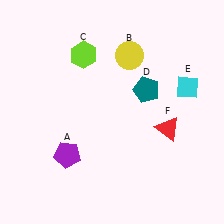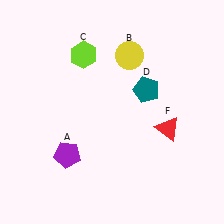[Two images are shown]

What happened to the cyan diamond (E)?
The cyan diamond (E) was removed in Image 2. It was in the top-right area of Image 1.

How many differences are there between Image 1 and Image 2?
There is 1 difference between the two images.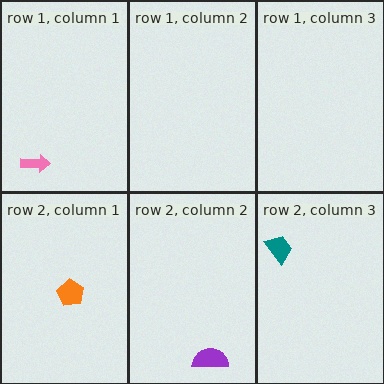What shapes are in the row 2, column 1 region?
The orange pentagon.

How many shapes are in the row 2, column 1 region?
1.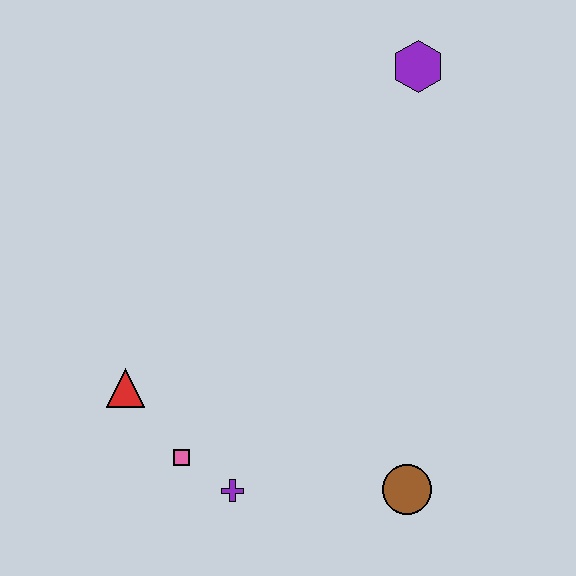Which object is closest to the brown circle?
The purple cross is closest to the brown circle.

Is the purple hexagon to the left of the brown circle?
No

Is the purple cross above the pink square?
No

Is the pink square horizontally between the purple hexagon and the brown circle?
No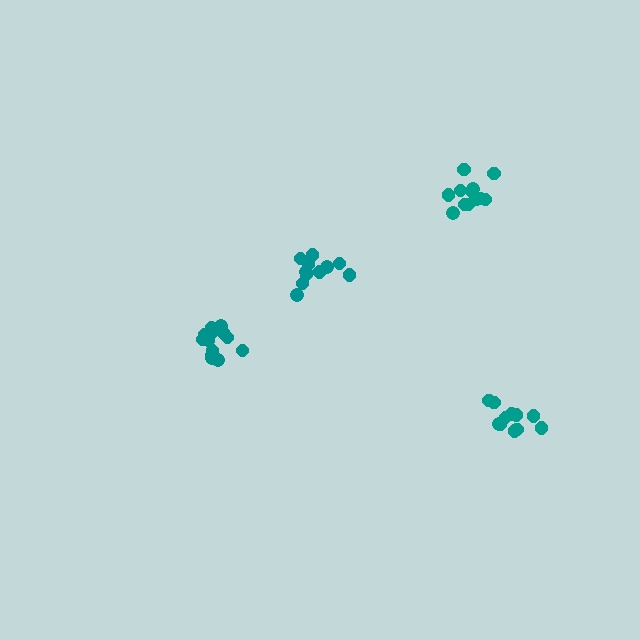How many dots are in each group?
Group 1: 11 dots, Group 2: 14 dots, Group 3: 11 dots, Group 4: 12 dots (48 total).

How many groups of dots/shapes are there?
There are 4 groups.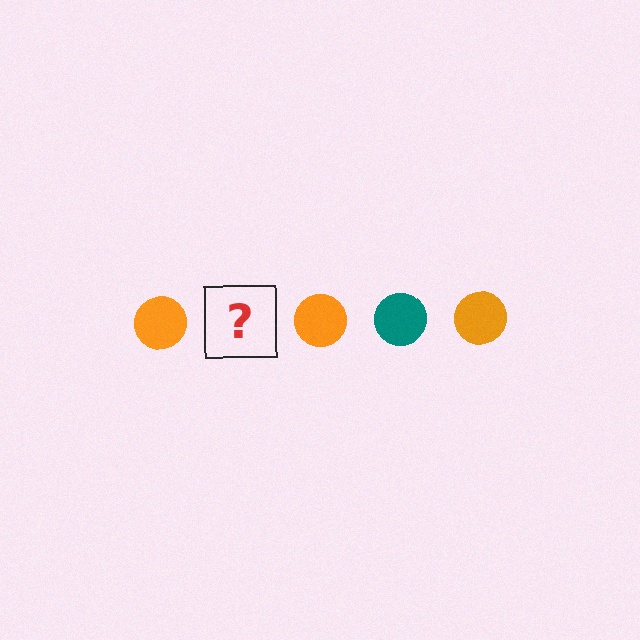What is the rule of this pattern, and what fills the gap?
The rule is that the pattern cycles through orange, teal circles. The gap should be filled with a teal circle.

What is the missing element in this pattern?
The missing element is a teal circle.